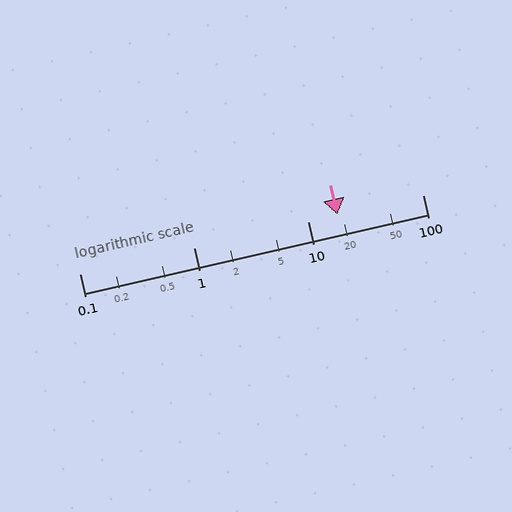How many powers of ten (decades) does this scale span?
The scale spans 3 decades, from 0.1 to 100.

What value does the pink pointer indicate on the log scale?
The pointer indicates approximately 18.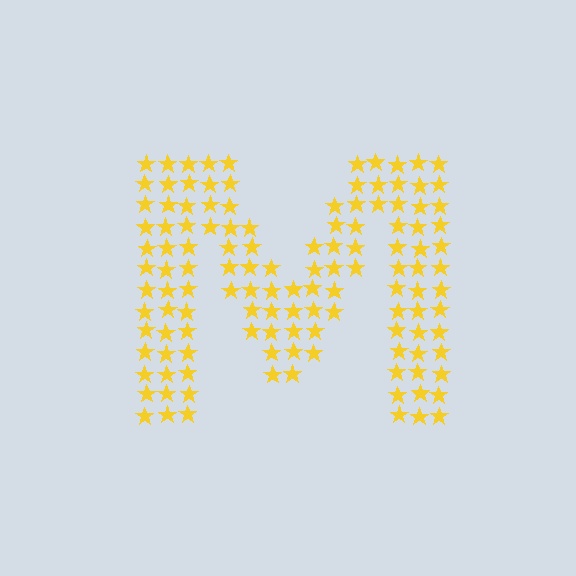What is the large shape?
The large shape is the letter M.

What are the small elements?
The small elements are stars.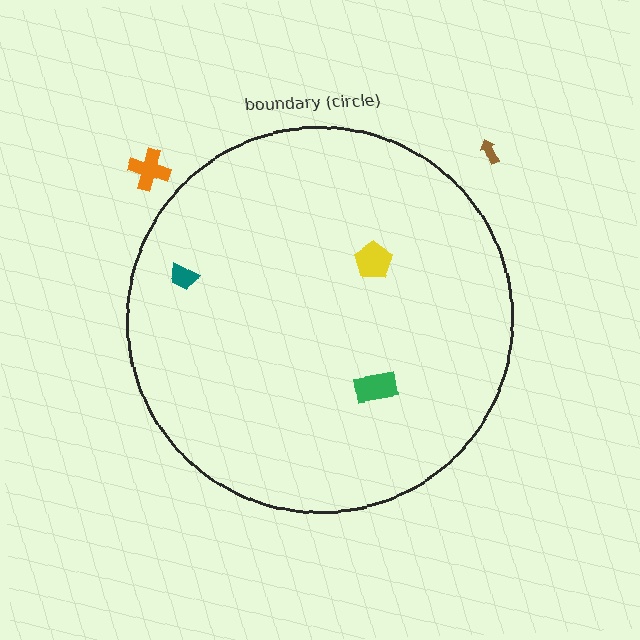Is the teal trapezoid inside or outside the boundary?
Inside.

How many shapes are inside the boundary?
3 inside, 2 outside.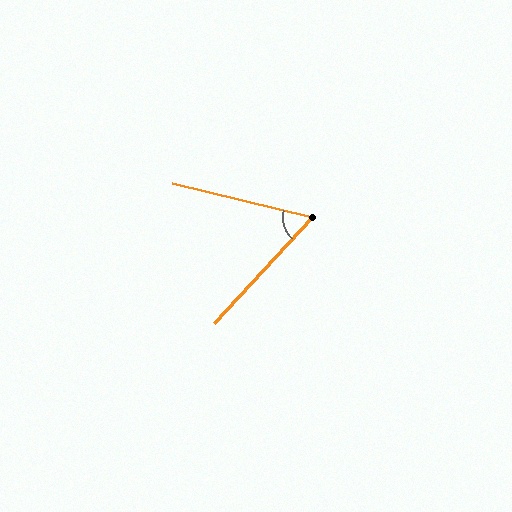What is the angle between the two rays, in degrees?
Approximately 61 degrees.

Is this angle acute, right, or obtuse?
It is acute.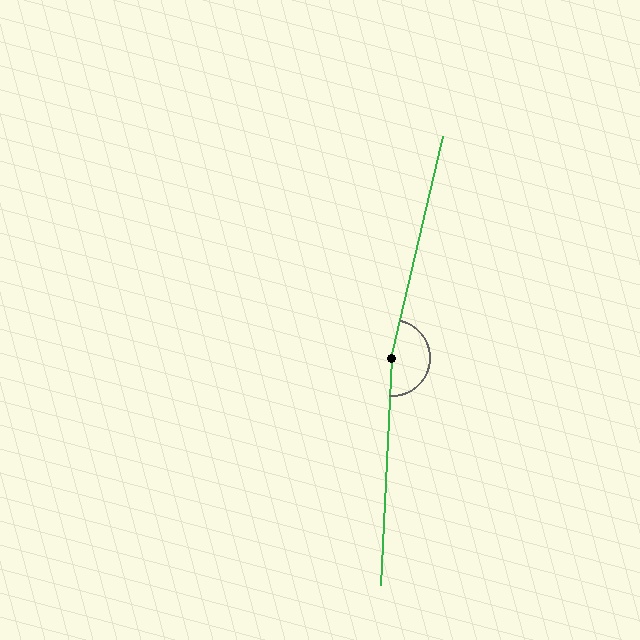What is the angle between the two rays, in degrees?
Approximately 169 degrees.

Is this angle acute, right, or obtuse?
It is obtuse.